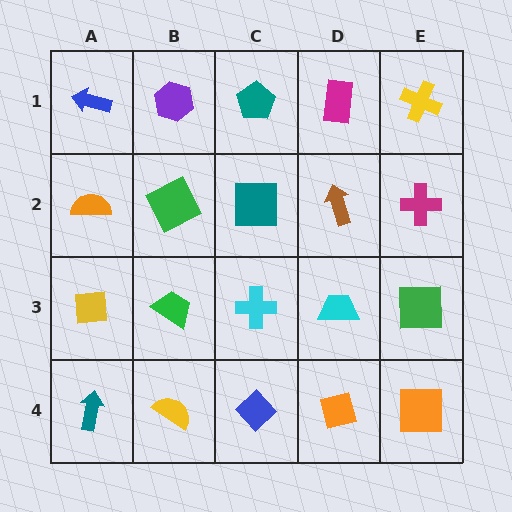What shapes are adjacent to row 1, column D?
A brown arrow (row 2, column D), a teal pentagon (row 1, column C), a yellow cross (row 1, column E).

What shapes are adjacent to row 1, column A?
An orange semicircle (row 2, column A), a purple hexagon (row 1, column B).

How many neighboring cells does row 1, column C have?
3.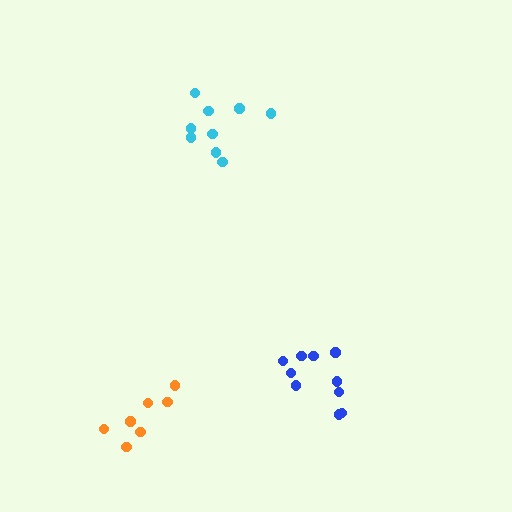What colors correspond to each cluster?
The clusters are colored: blue, cyan, orange.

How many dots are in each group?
Group 1: 10 dots, Group 2: 9 dots, Group 3: 7 dots (26 total).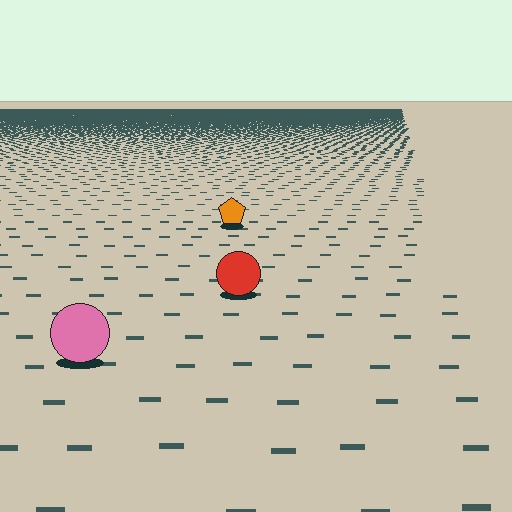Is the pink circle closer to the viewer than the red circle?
Yes. The pink circle is closer — you can tell from the texture gradient: the ground texture is coarser near it.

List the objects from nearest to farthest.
From nearest to farthest: the pink circle, the red circle, the orange pentagon.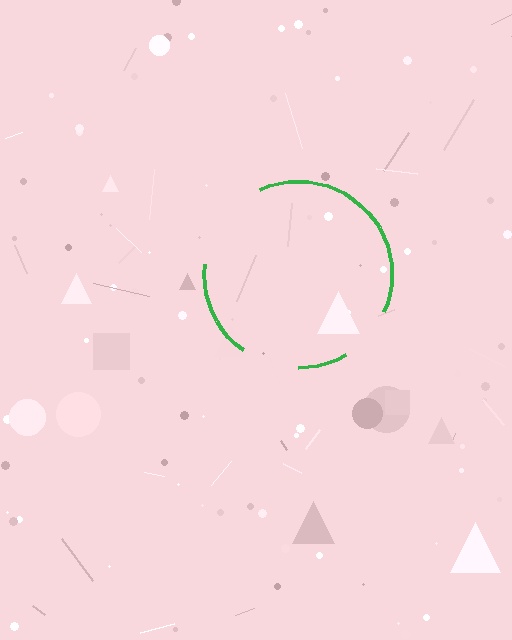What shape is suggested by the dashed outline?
The dashed outline suggests a circle.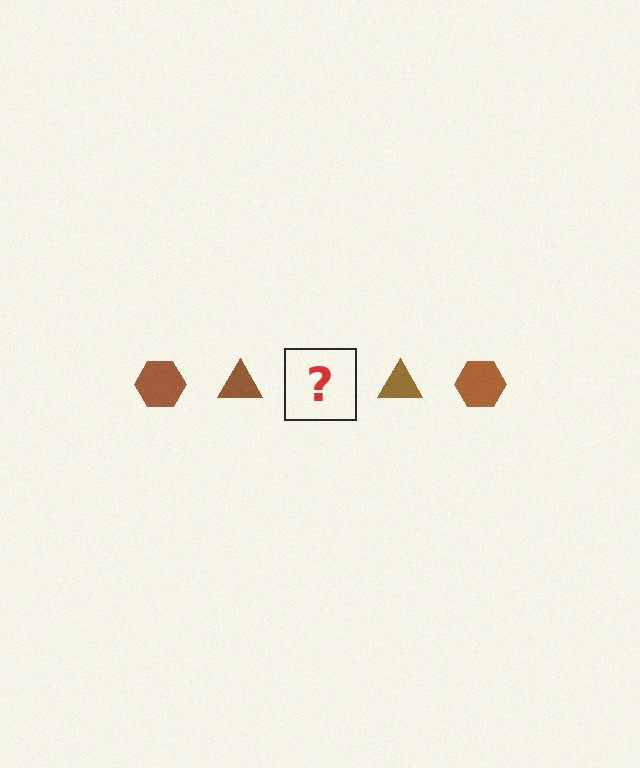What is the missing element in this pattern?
The missing element is a brown hexagon.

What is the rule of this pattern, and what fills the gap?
The rule is that the pattern cycles through hexagon, triangle shapes in brown. The gap should be filled with a brown hexagon.